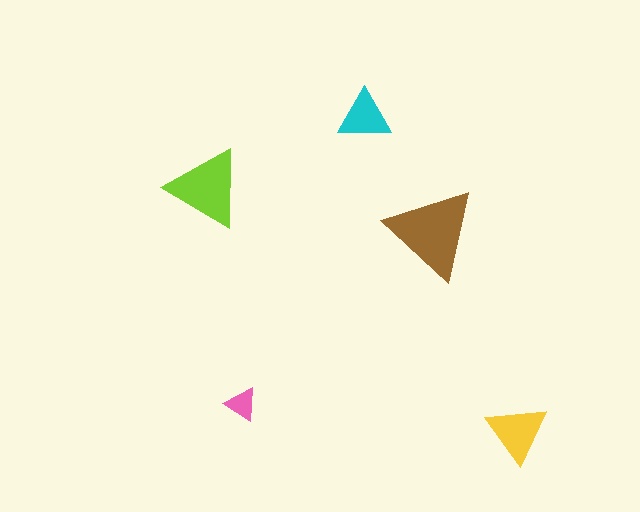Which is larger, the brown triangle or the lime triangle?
The brown one.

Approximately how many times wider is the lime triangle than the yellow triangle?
About 1.5 times wider.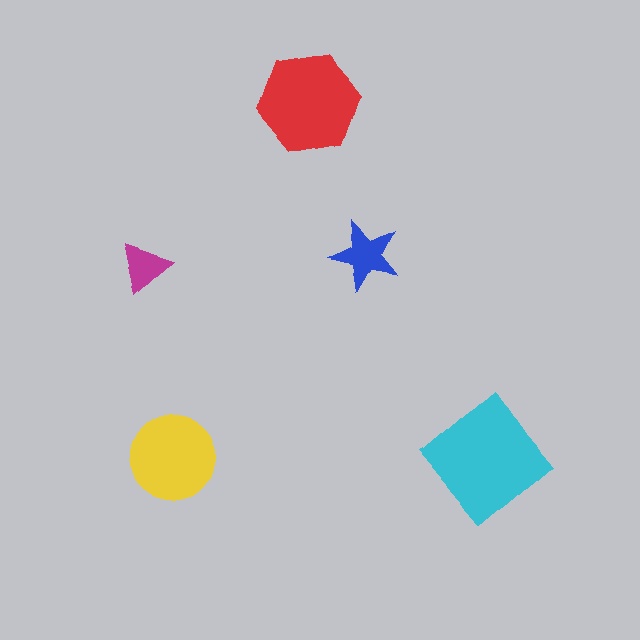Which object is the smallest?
The magenta triangle.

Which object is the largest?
The cyan diamond.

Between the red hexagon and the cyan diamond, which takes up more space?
The cyan diamond.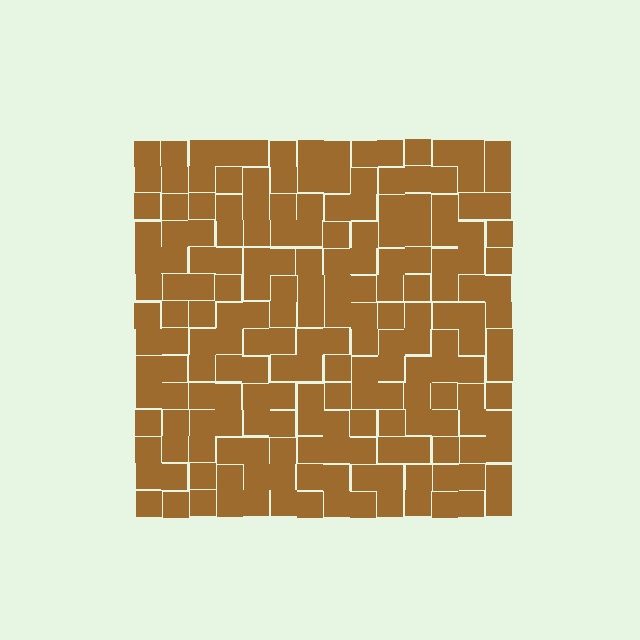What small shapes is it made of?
It is made of small squares.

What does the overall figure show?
The overall figure shows a square.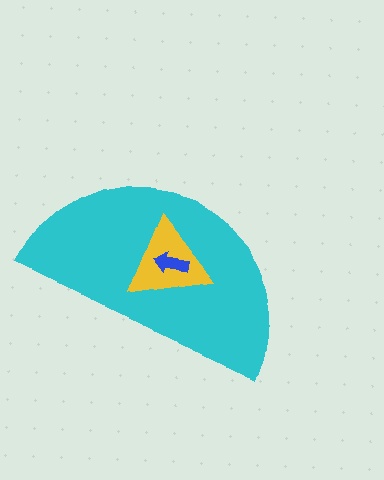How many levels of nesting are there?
3.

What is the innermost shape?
The blue arrow.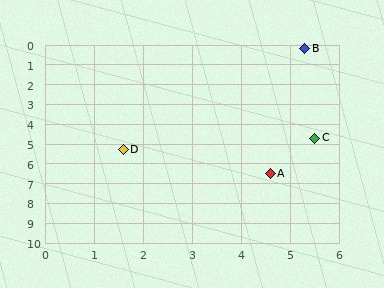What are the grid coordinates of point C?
Point C is at approximately (5.5, 4.7).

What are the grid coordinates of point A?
Point A is at approximately (4.6, 6.5).